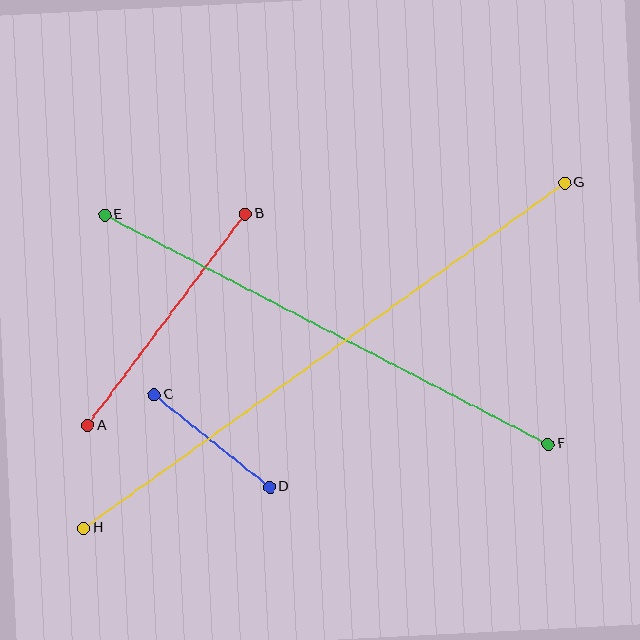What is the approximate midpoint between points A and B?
The midpoint is at approximately (166, 320) pixels.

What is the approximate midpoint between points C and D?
The midpoint is at approximately (212, 441) pixels.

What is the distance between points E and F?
The distance is approximately 499 pixels.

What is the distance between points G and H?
The distance is approximately 592 pixels.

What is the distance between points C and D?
The distance is approximately 148 pixels.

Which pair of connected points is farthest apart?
Points G and H are farthest apart.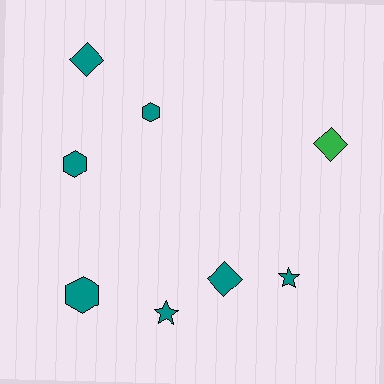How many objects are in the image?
There are 8 objects.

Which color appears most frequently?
Teal, with 7 objects.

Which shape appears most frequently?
Hexagon, with 3 objects.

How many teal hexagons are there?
There are 3 teal hexagons.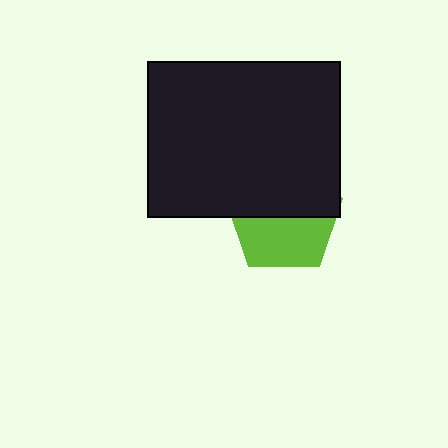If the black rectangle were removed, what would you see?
You would see the complete lime pentagon.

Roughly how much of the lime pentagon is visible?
About half of it is visible (roughly 49%).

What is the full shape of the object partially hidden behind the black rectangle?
The partially hidden object is a lime pentagon.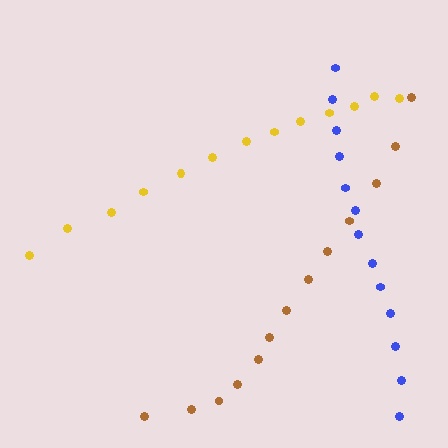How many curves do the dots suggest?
There are 3 distinct paths.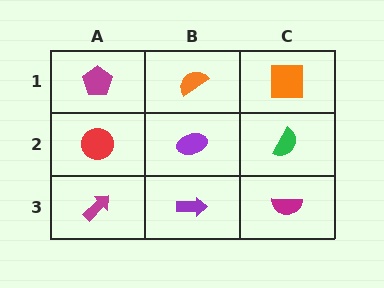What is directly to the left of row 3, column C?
A purple arrow.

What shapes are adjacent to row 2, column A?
A magenta pentagon (row 1, column A), a magenta arrow (row 3, column A), a purple ellipse (row 2, column B).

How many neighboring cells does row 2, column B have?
4.